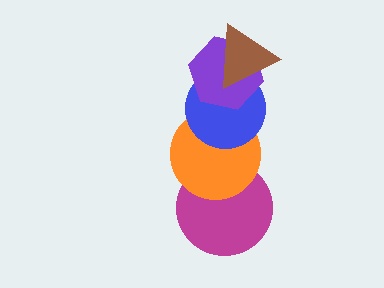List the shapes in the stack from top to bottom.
From top to bottom: the brown triangle, the purple hexagon, the blue circle, the orange circle, the magenta circle.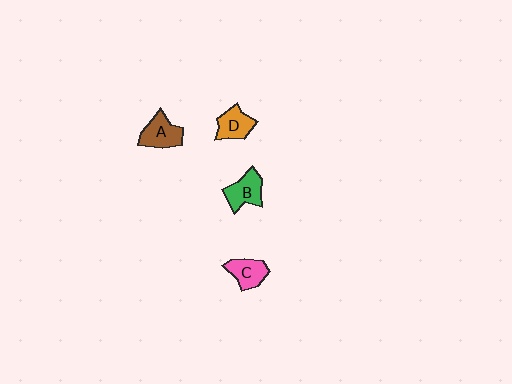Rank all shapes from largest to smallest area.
From largest to smallest: A (brown), B (green), D (orange), C (pink).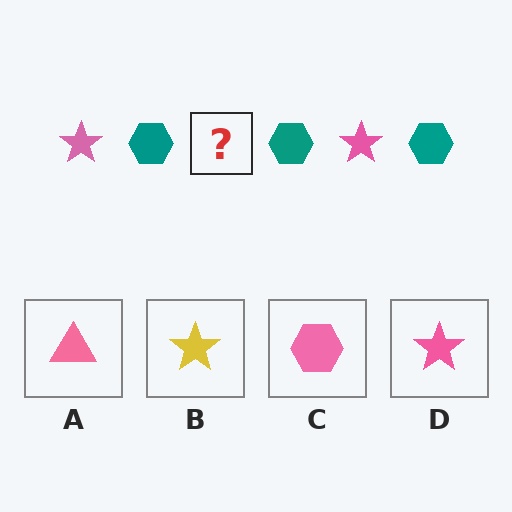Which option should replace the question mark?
Option D.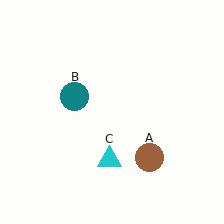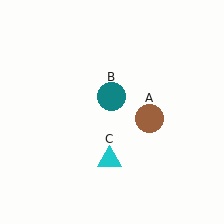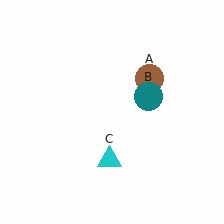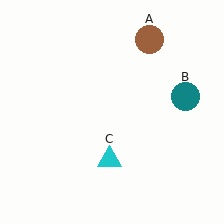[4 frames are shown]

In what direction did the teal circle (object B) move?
The teal circle (object B) moved right.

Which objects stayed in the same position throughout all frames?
Cyan triangle (object C) remained stationary.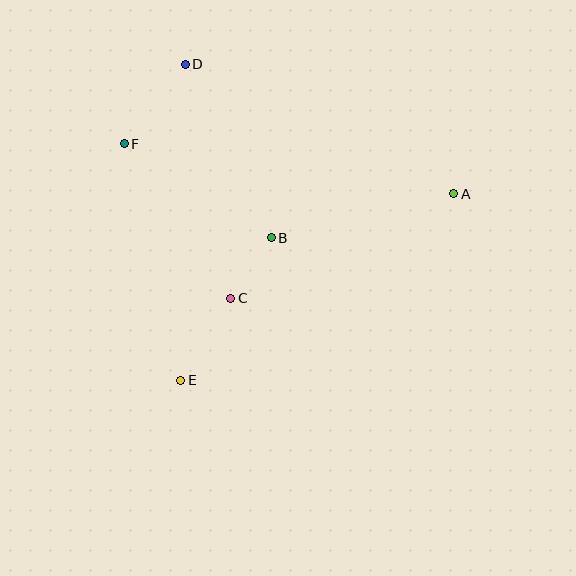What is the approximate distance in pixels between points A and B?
The distance between A and B is approximately 188 pixels.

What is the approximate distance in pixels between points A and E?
The distance between A and E is approximately 331 pixels.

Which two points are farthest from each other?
Points A and F are farthest from each other.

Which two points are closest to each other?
Points B and C are closest to each other.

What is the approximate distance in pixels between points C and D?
The distance between C and D is approximately 238 pixels.